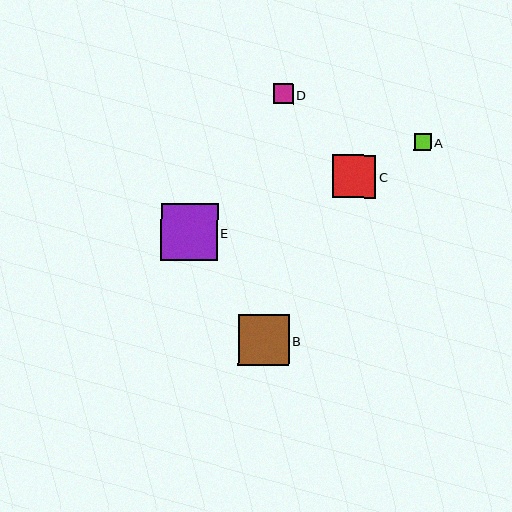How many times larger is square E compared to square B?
Square E is approximately 1.1 times the size of square B.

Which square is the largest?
Square E is the largest with a size of approximately 57 pixels.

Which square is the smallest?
Square A is the smallest with a size of approximately 16 pixels.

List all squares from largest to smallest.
From largest to smallest: E, B, C, D, A.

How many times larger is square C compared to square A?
Square C is approximately 2.6 times the size of square A.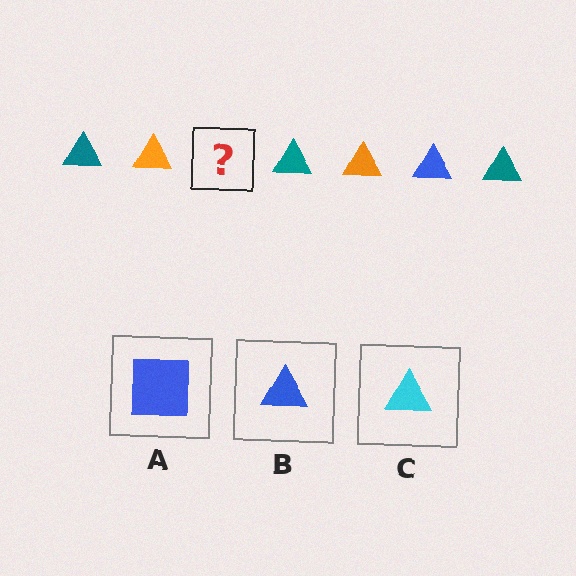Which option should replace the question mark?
Option B.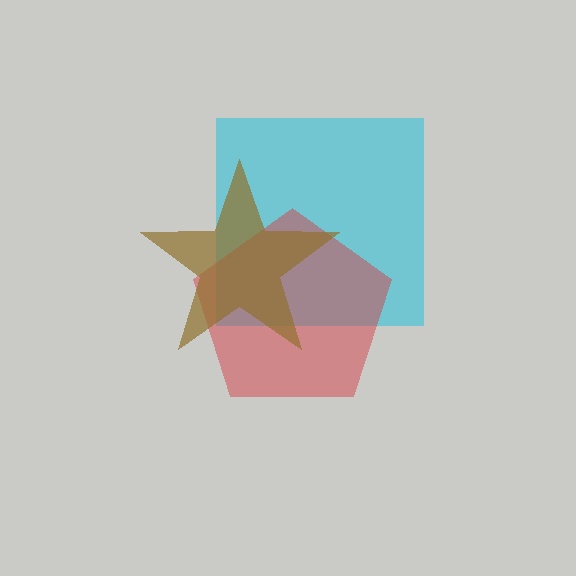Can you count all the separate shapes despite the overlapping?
Yes, there are 3 separate shapes.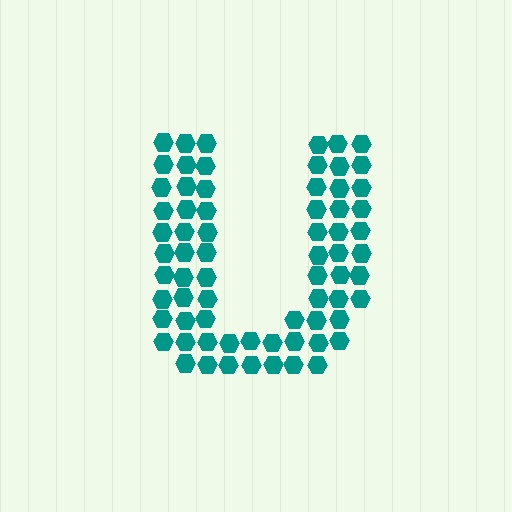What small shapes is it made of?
It is made of small hexagons.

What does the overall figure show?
The overall figure shows the letter U.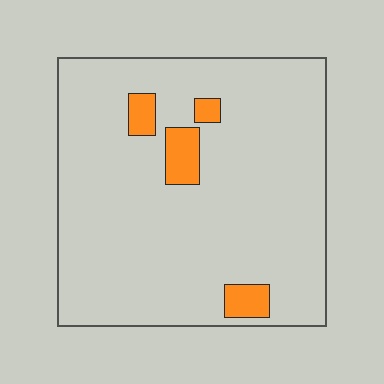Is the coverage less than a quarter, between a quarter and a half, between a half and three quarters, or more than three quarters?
Less than a quarter.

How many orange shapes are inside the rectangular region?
4.